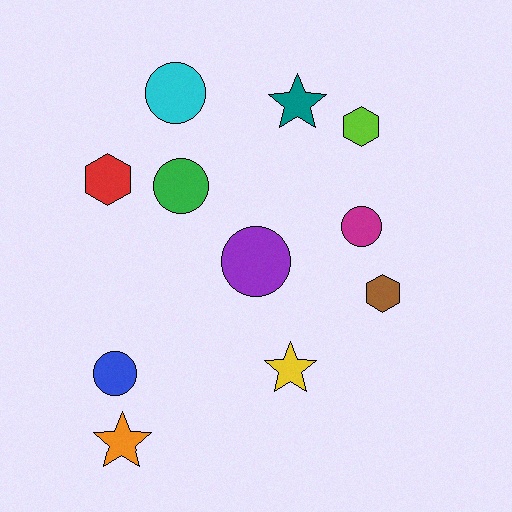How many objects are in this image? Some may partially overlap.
There are 11 objects.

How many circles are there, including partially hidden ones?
There are 5 circles.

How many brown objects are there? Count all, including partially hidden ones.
There is 1 brown object.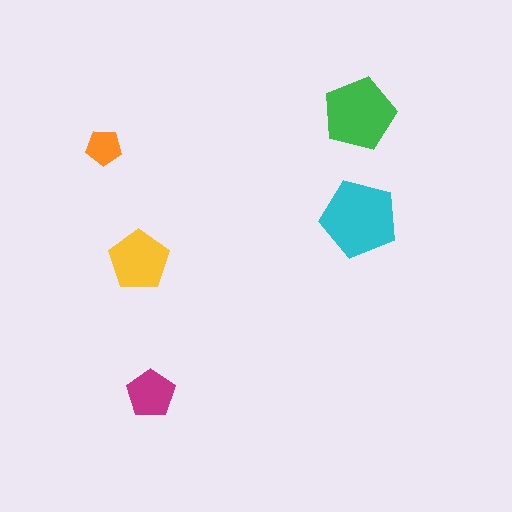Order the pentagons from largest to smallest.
the cyan one, the green one, the yellow one, the magenta one, the orange one.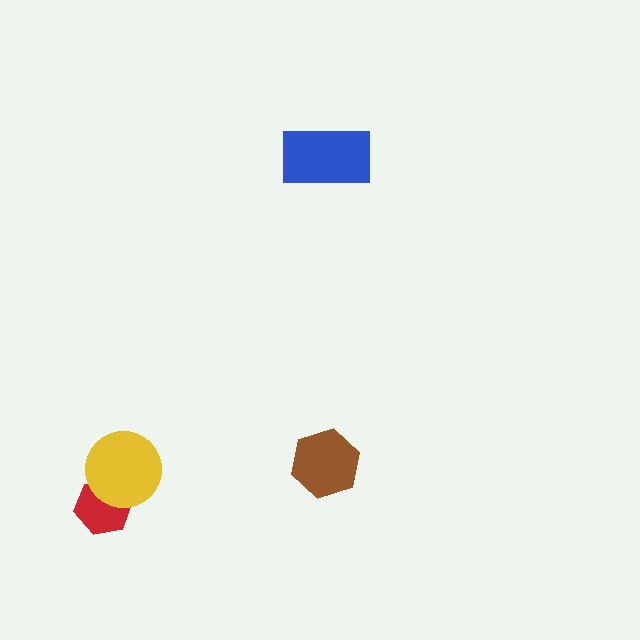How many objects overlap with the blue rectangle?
0 objects overlap with the blue rectangle.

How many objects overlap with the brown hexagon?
0 objects overlap with the brown hexagon.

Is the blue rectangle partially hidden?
No, no other shape covers it.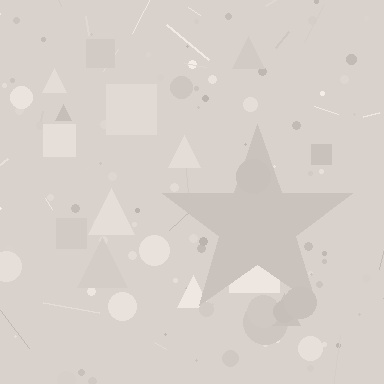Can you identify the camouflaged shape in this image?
The camouflaged shape is a star.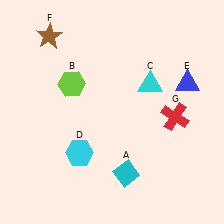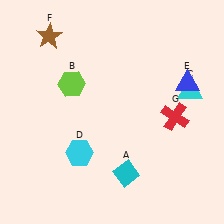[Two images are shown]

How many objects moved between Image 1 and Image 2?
1 object moved between the two images.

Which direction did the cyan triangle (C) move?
The cyan triangle (C) moved right.